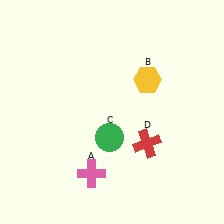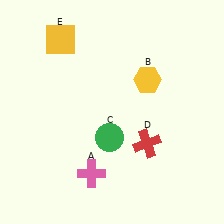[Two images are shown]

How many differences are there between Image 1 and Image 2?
There is 1 difference between the two images.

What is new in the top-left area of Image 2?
A yellow square (E) was added in the top-left area of Image 2.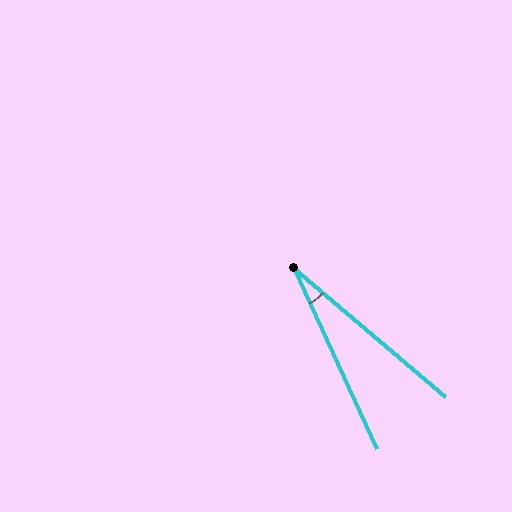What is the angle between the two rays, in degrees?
Approximately 25 degrees.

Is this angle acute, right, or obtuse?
It is acute.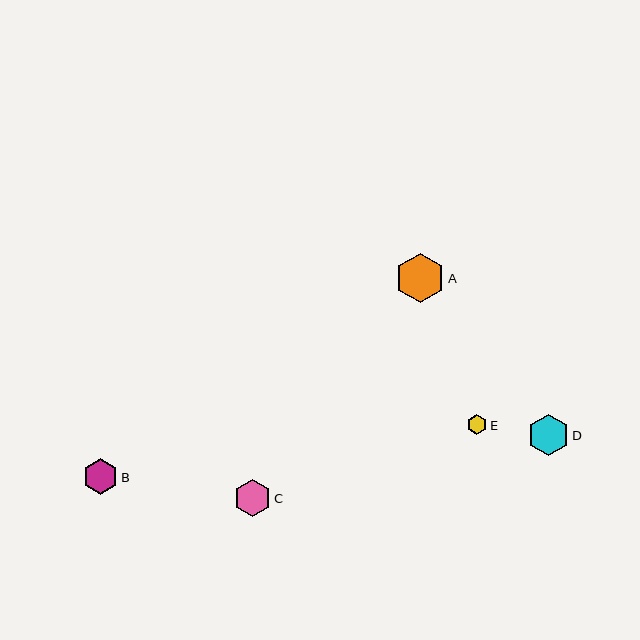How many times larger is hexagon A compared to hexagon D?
Hexagon A is approximately 1.2 times the size of hexagon D.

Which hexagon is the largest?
Hexagon A is the largest with a size of approximately 49 pixels.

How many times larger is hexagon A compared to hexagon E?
Hexagon A is approximately 2.5 times the size of hexagon E.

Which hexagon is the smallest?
Hexagon E is the smallest with a size of approximately 20 pixels.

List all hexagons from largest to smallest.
From largest to smallest: A, D, C, B, E.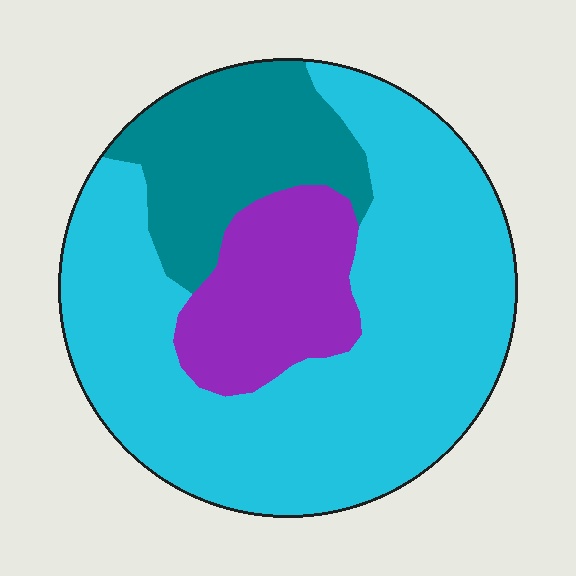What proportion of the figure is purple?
Purple covers 17% of the figure.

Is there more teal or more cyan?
Cyan.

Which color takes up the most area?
Cyan, at roughly 65%.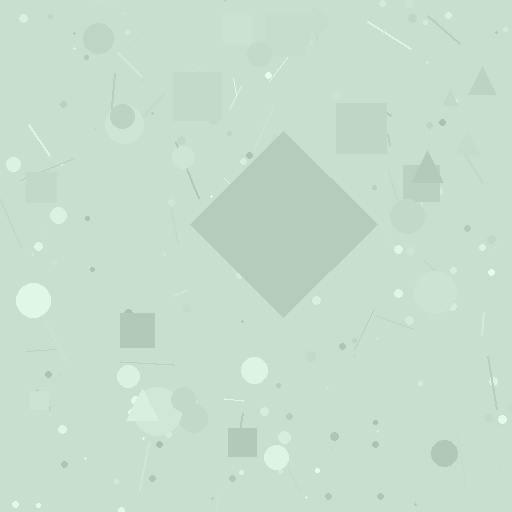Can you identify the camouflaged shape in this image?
The camouflaged shape is a diamond.